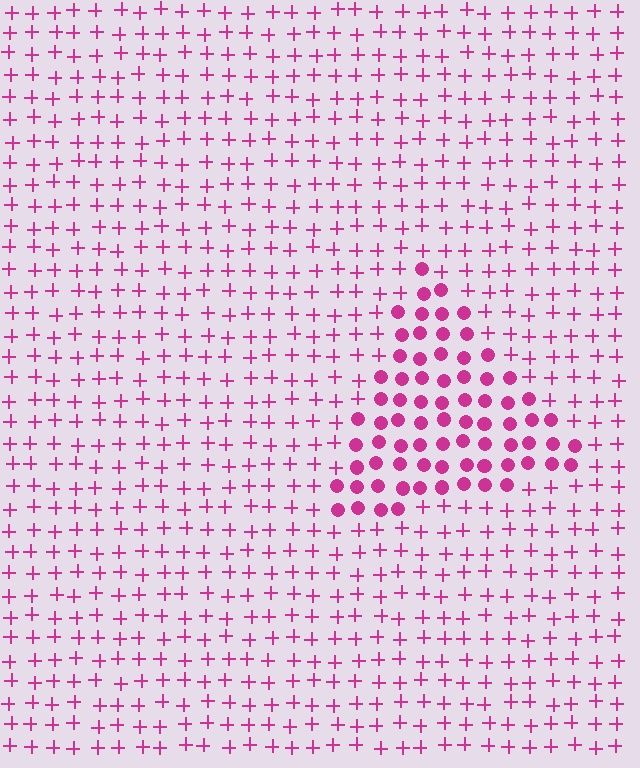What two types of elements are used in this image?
The image uses circles inside the triangle region and plus signs outside it.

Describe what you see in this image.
The image is filled with small magenta elements arranged in a uniform grid. A triangle-shaped region contains circles, while the surrounding area contains plus signs. The boundary is defined purely by the change in element shape.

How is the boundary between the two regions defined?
The boundary is defined by a change in element shape: circles inside vs. plus signs outside. All elements share the same color and spacing.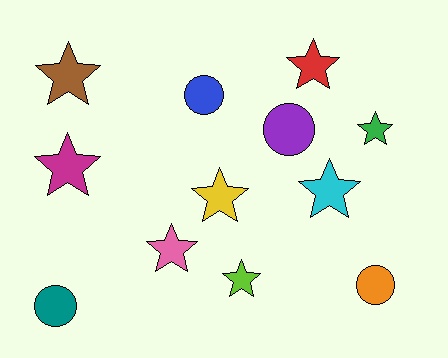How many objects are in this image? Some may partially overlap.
There are 12 objects.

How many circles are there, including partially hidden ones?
There are 4 circles.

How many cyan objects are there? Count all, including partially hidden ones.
There is 1 cyan object.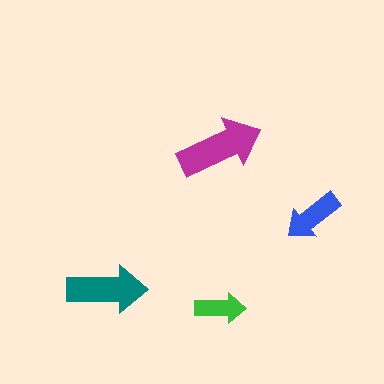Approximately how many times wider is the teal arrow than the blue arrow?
About 1.5 times wider.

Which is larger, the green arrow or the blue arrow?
The blue one.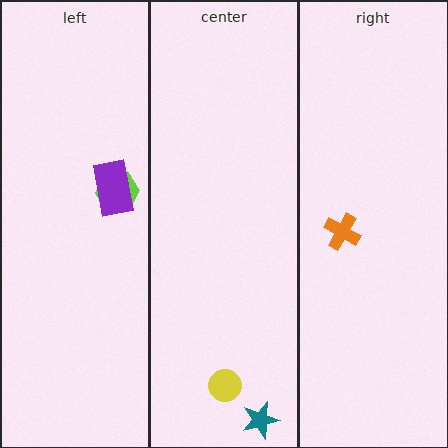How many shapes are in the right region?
1.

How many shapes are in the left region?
2.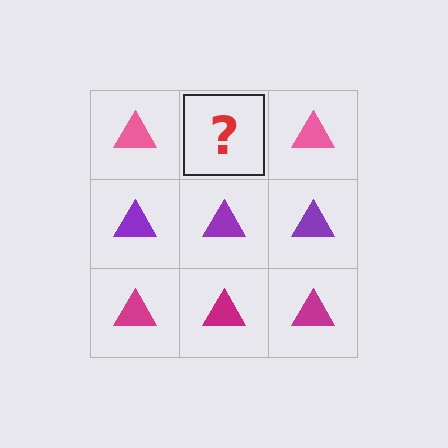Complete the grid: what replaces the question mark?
The question mark should be replaced with a pink triangle.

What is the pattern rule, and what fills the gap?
The rule is that each row has a consistent color. The gap should be filled with a pink triangle.